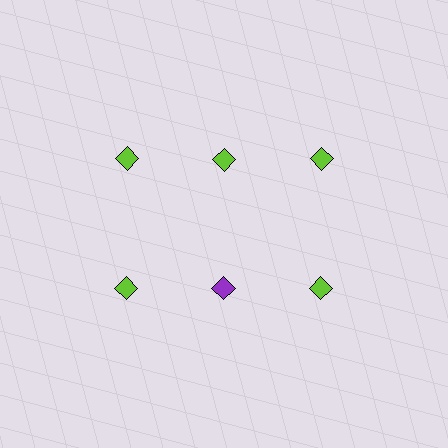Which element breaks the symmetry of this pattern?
The purple diamond in the second row, second from left column breaks the symmetry. All other shapes are lime diamonds.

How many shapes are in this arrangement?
There are 6 shapes arranged in a grid pattern.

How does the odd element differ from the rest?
It has a different color: purple instead of lime.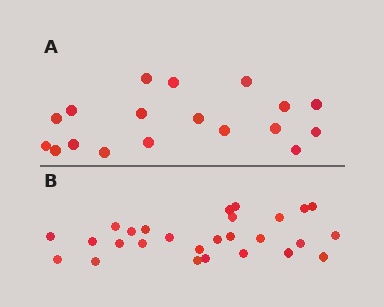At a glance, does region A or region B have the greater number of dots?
Region B (the bottom region) has more dots.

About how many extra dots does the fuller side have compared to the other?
Region B has roughly 8 or so more dots than region A.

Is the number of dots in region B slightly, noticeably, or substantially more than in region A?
Region B has substantially more. The ratio is roughly 1.5 to 1.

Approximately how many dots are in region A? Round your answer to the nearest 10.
About 20 dots. (The exact count is 18, which rounds to 20.)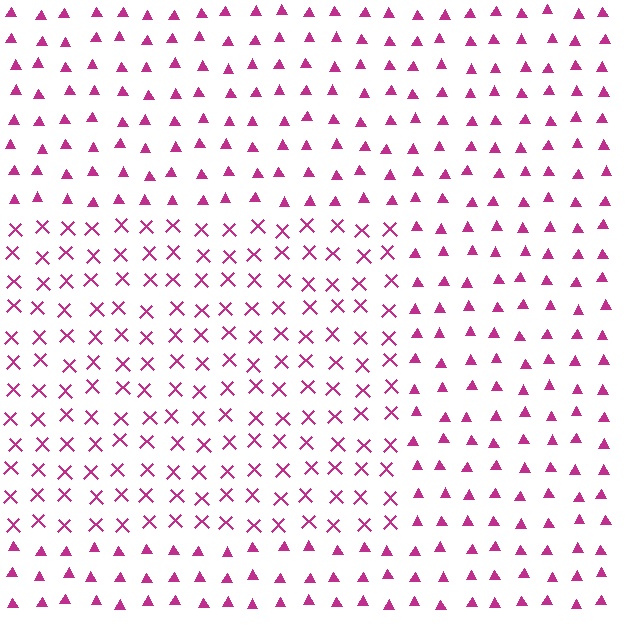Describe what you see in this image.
The image is filled with small magenta elements arranged in a uniform grid. A rectangle-shaped region contains X marks, while the surrounding area contains triangles. The boundary is defined purely by the change in element shape.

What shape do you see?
I see a rectangle.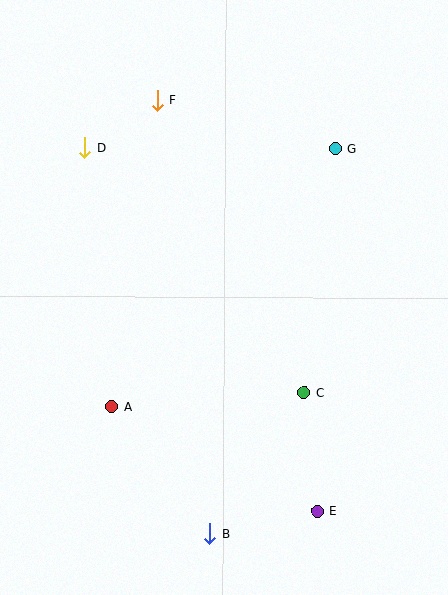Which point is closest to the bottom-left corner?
Point B is closest to the bottom-left corner.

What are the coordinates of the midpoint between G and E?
The midpoint between G and E is at (326, 330).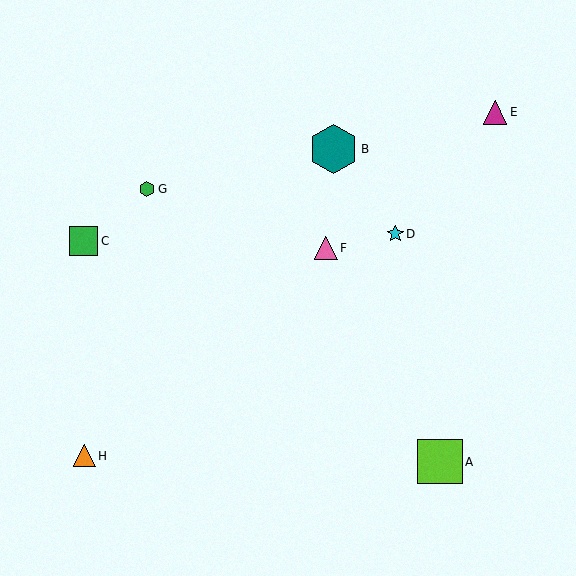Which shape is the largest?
The teal hexagon (labeled B) is the largest.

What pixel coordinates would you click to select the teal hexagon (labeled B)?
Click at (334, 149) to select the teal hexagon B.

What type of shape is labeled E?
Shape E is a magenta triangle.